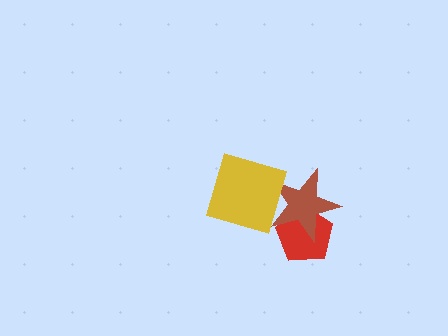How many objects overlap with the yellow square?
1 object overlaps with the yellow square.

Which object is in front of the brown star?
The yellow square is in front of the brown star.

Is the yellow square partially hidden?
No, no other shape covers it.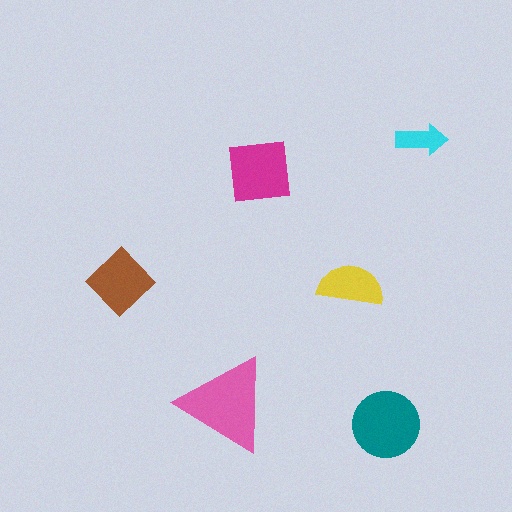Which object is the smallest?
The cyan arrow.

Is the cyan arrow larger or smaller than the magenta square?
Smaller.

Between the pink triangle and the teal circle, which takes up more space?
The pink triangle.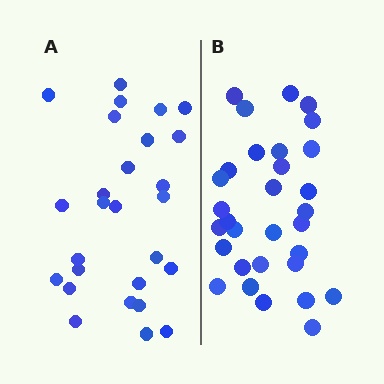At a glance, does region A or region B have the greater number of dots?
Region B (the right region) has more dots.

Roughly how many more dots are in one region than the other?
Region B has about 4 more dots than region A.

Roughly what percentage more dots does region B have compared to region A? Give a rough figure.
About 15% more.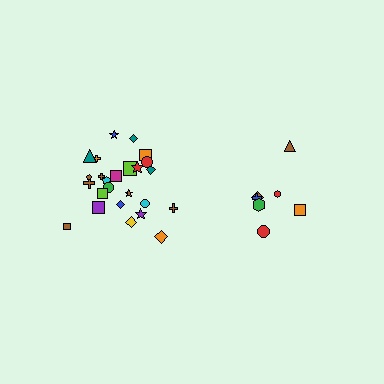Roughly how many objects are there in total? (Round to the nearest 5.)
Roughly 30 objects in total.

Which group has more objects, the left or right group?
The left group.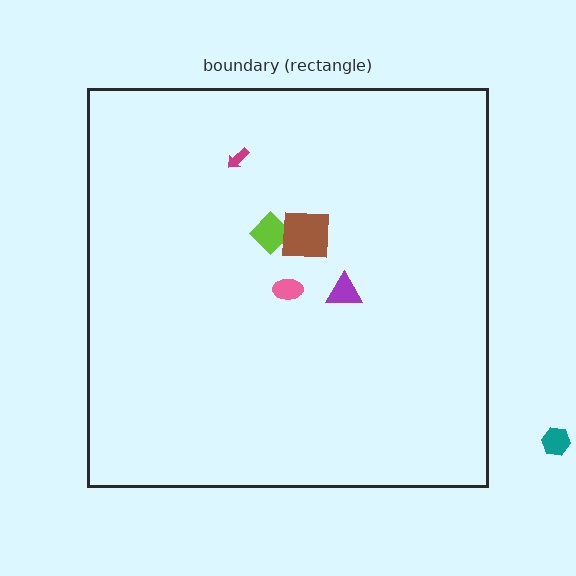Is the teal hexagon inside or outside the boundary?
Outside.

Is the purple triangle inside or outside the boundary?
Inside.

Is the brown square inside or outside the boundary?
Inside.